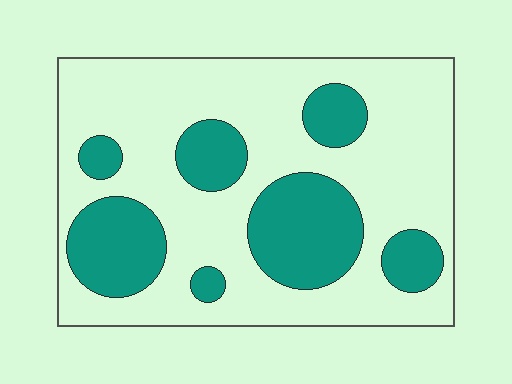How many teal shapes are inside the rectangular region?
7.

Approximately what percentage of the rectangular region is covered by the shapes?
Approximately 30%.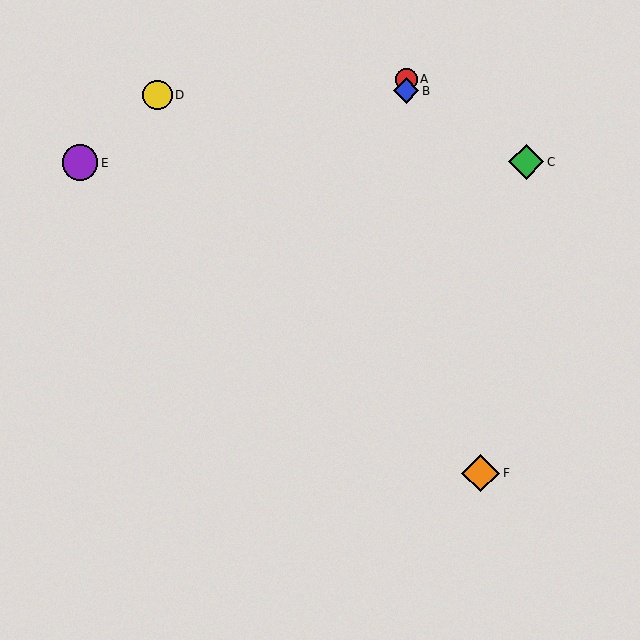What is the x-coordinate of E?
Object E is at x≈80.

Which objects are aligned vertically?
Objects A, B are aligned vertically.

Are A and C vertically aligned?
No, A is at x≈406 and C is at x≈526.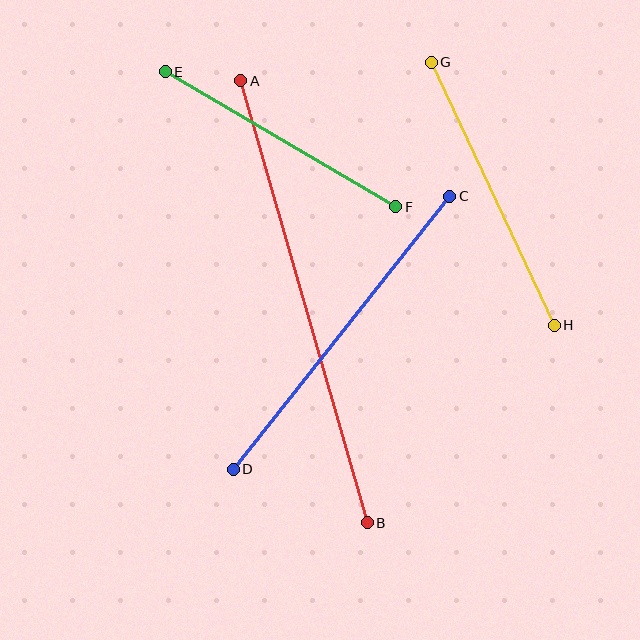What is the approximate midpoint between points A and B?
The midpoint is at approximately (304, 302) pixels.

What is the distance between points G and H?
The distance is approximately 290 pixels.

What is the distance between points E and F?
The distance is approximately 267 pixels.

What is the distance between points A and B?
The distance is approximately 460 pixels.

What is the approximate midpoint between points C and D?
The midpoint is at approximately (341, 333) pixels.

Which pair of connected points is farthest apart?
Points A and B are farthest apart.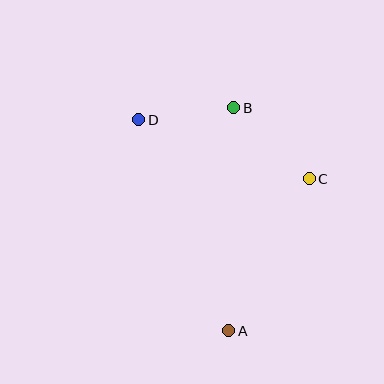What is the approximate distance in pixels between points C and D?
The distance between C and D is approximately 180 pixels.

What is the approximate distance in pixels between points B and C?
The distance between B and C is approximately 104 pixels.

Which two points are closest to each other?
Points B and D are closest to each other.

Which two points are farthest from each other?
Points A and D are farthest from each other.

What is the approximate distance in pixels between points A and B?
The distance between A and B is approximately 223 pixels.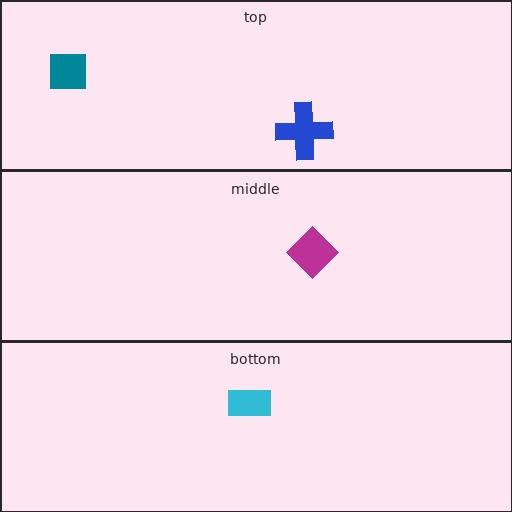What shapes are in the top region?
The teal square, the blue cross.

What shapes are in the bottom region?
The cyan rectangle.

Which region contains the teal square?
The top region.